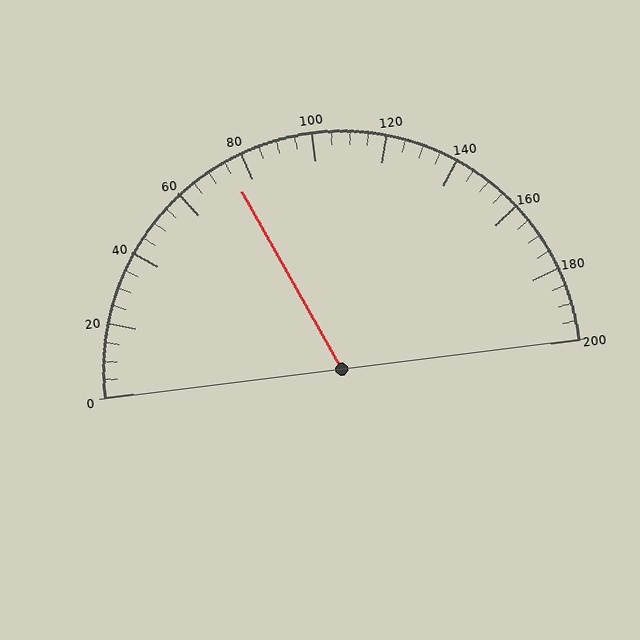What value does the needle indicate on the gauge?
The needle indicates approximately 75.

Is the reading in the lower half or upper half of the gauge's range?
The reading is in the lower half of the range (0 to 200).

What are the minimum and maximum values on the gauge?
The gauge ranges from 0 to 200.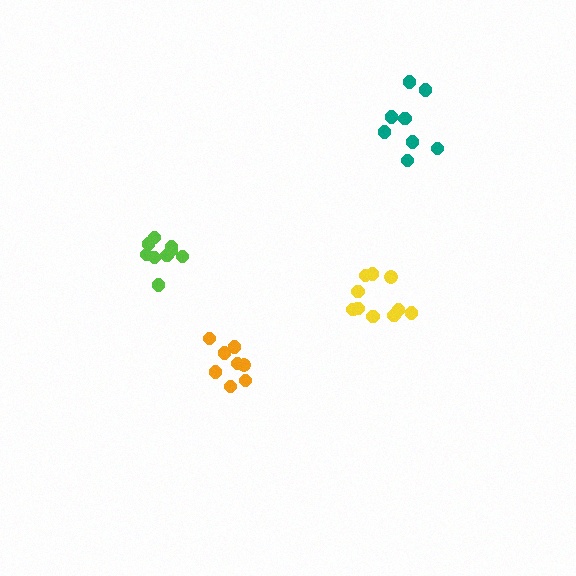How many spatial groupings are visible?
There are 4 spatial groupings.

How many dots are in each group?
Group 1: 10 dots, Group 2: 8 dots, Group 3: 9 dots, Group 4: 8 dots (35 total).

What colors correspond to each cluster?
The clusters are colored: yellow, orange, lime, teal.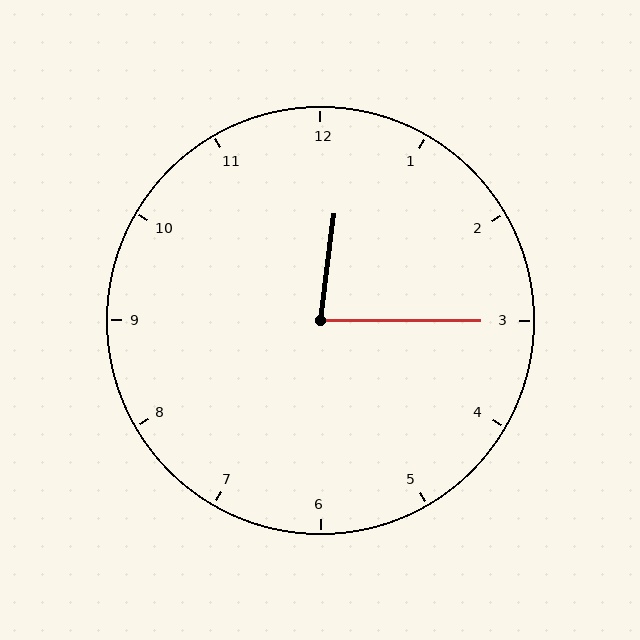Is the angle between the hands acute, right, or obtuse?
It is acute.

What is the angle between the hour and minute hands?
Approximately 82 degrees.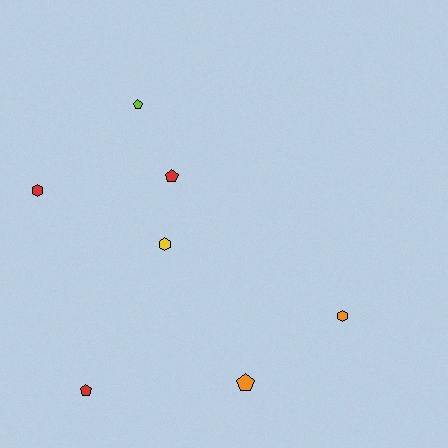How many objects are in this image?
There are 7 objects.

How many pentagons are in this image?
There are 4 pentagons.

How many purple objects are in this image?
There are no purple objects.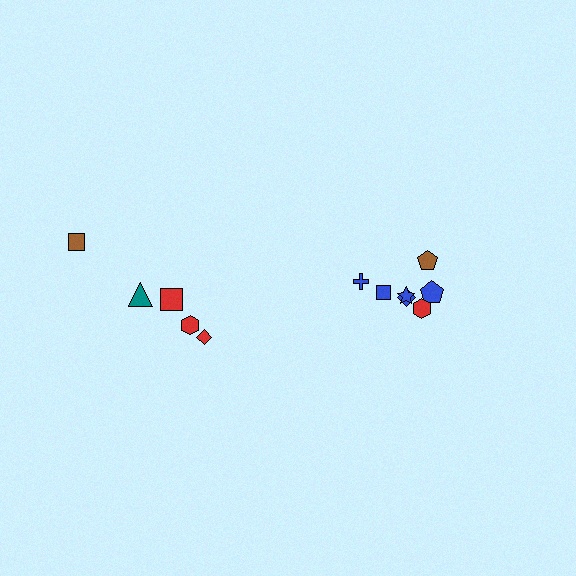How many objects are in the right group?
There are 7 objects.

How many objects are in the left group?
There are 5 objects.